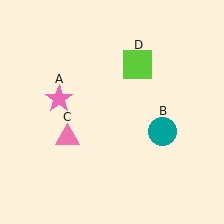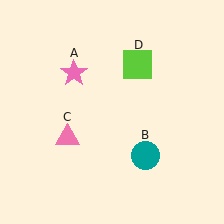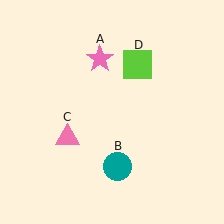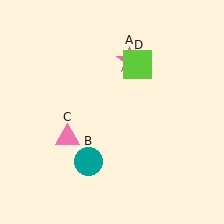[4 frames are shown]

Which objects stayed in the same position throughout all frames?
Pink triangle (object C) and lime square (object D) remained stationary.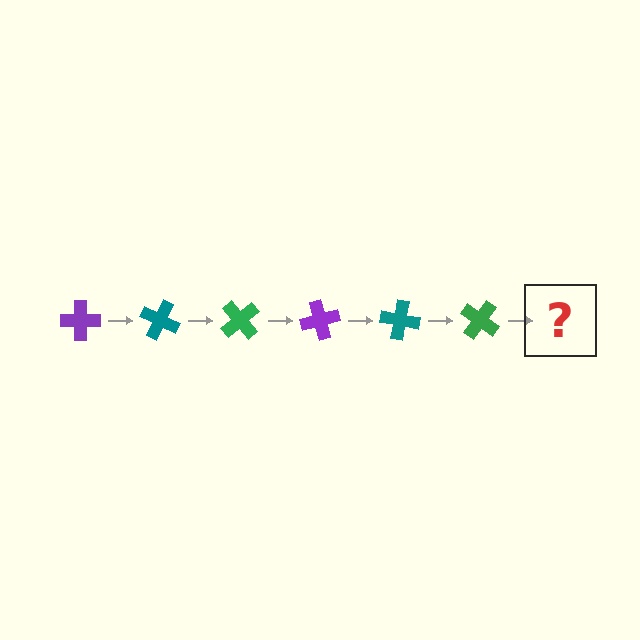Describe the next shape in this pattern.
It should be a purple cross, rotated 150 degrees from the start.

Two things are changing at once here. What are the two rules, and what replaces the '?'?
The two rules are that it rotates 25 degrees each step and the color cycles through purple, teal, and green. The '?' should be a purple cross, rotated 150 degrees from the start.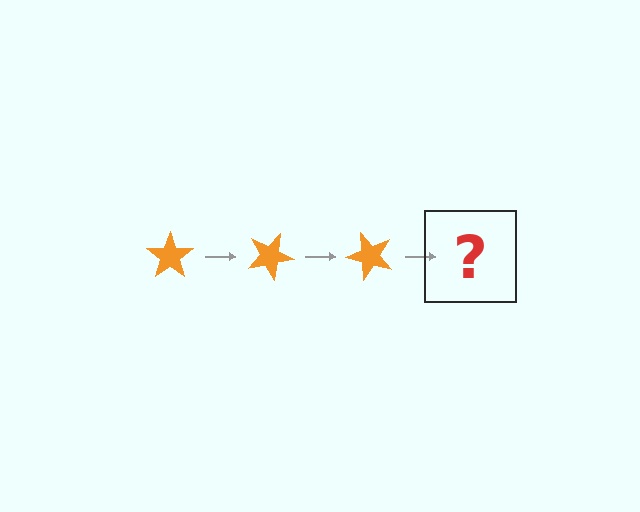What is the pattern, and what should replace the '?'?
The pattern is that the star rotates 25 degrees each step. The '?' should be an orange star rotated 75 degrees.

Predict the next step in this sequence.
The next step is an orange star rotated 75 degrees.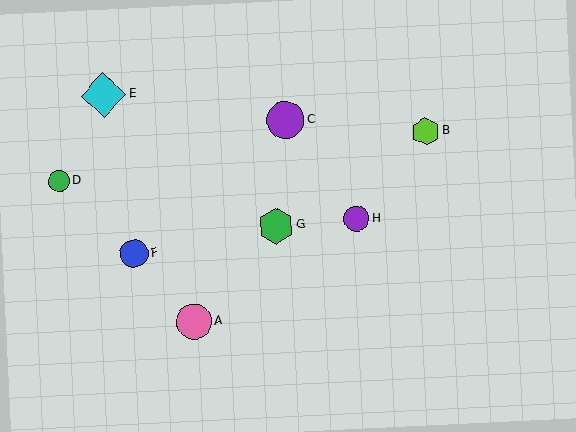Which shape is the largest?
The cyan diamond (labeled E) is the largest.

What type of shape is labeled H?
Shape H is a purple circle.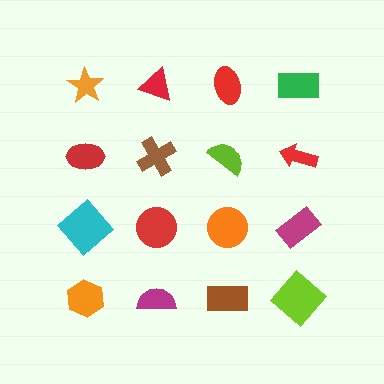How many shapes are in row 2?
4 shapes.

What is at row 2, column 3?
A lime semicircle.